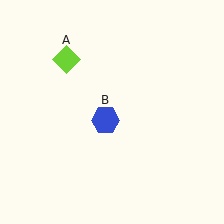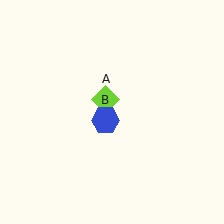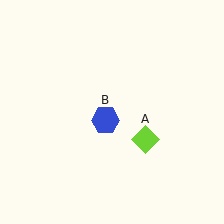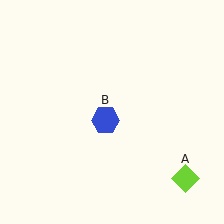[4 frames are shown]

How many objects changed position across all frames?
1 object changed position: lime diamond (object A).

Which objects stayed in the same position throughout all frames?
Blue hexagon (object B) remained stationary.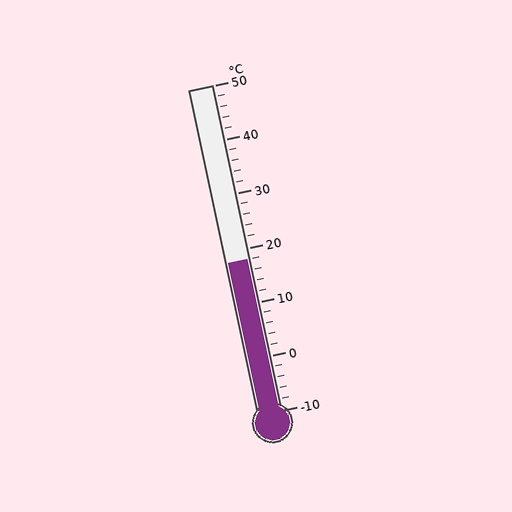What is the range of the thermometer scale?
The thermometer scale ranges from -10°C to 50°C.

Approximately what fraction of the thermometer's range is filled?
The thermometer is filled to approximately 45% of its range.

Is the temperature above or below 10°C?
The temperature is above 10°C.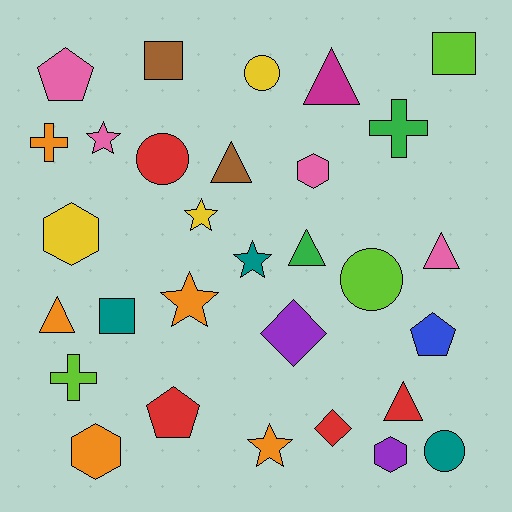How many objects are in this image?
There are 30 objects.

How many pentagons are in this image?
There are 3 pentagons.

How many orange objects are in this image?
There are 5 orange objects.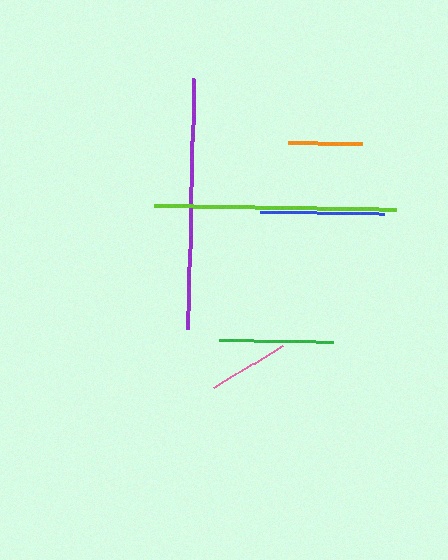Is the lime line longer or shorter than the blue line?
The lime line is longer than the blue line.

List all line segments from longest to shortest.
From longest to shortest: purple, lime, blue, green, pink, orange.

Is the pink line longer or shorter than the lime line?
The lime line is longer than the pink line.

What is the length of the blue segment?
The blue segment is approximately 124 pixels long.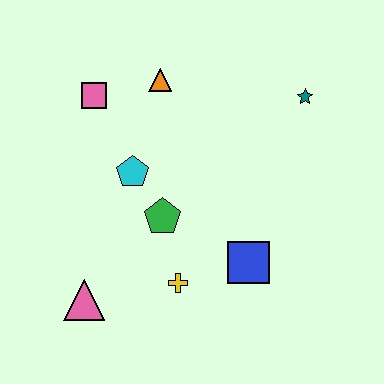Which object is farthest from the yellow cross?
The teal star is farthest from the yellow cross.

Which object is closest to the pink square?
The orange triangle is closest to the pink square.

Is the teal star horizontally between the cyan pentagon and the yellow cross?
No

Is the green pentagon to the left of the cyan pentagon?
No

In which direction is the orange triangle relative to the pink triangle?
The orange triangle is above the pink triangle.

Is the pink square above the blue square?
Yes